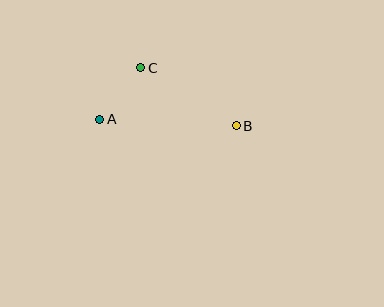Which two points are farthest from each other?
Points A and B are farthest from each other.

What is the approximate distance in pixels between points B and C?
The distance between B and C is approximately 112 pixels.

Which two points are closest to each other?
Points A and C are closest to each other.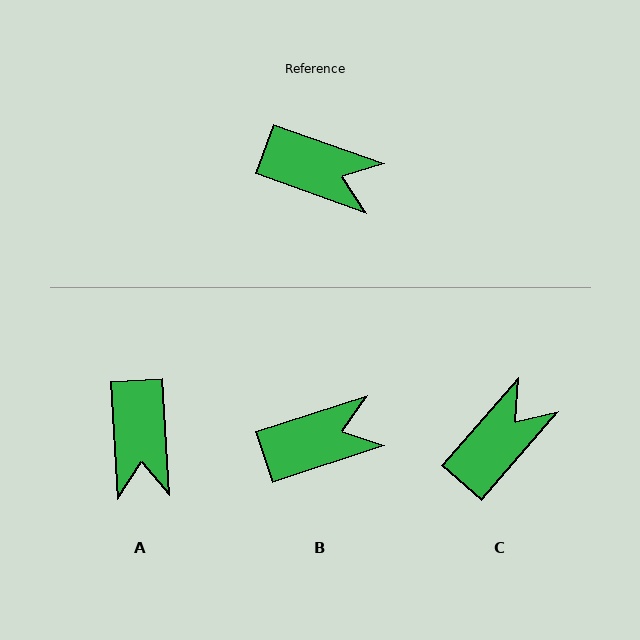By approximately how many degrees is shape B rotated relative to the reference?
Approximately 38 degrees counter-clockwise.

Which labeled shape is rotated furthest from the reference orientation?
C, about 69 degrees away.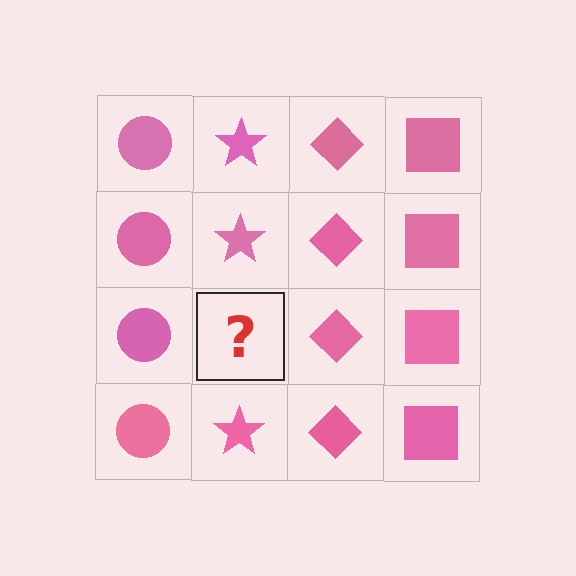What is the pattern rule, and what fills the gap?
The rule is that each column has a consistent shape. The gap should be filled with a pink star.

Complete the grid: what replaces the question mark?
The question mark should be replaced with a pink star.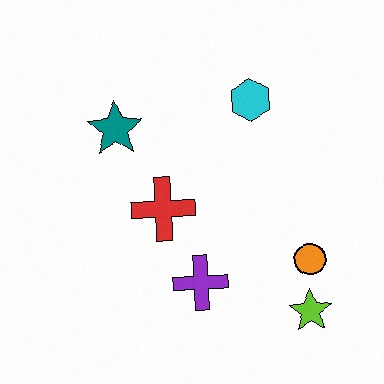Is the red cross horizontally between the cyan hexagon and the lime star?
No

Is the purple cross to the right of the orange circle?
No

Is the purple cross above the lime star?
Yes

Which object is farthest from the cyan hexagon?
The lime star is farthest from the cyan hexagon.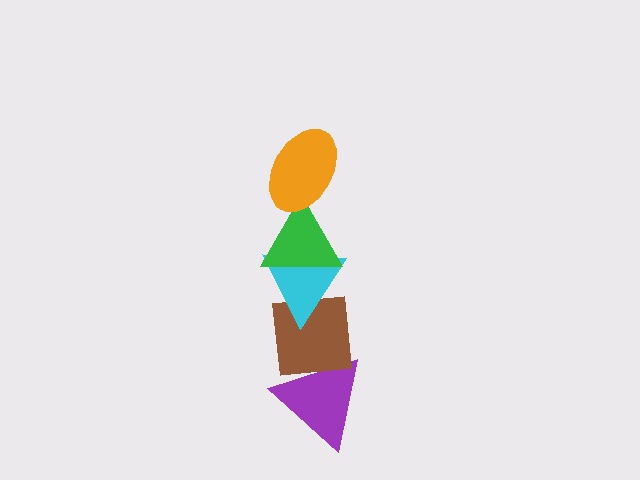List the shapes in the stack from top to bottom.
From top to bottom: the orange ellipse, the green triangle, the cyan triangle, the brown square, the purple triangle.